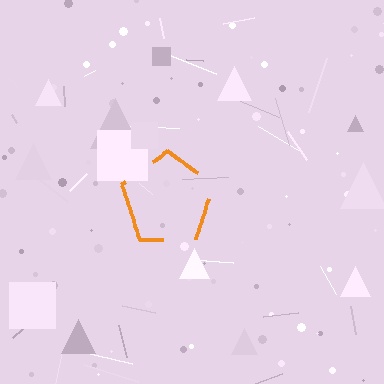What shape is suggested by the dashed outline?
The dashed outline suggests a pentagon.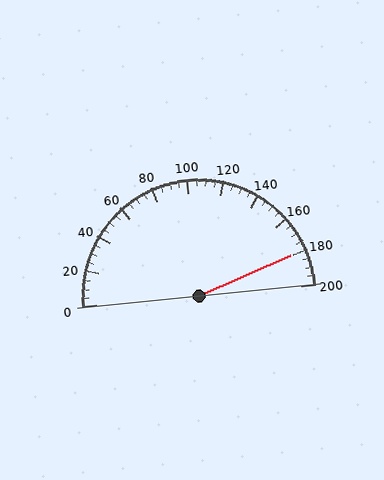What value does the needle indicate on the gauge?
The needle indicates approximately 180.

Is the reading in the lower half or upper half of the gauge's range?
The reading is in the upper half of the range (0 to 200).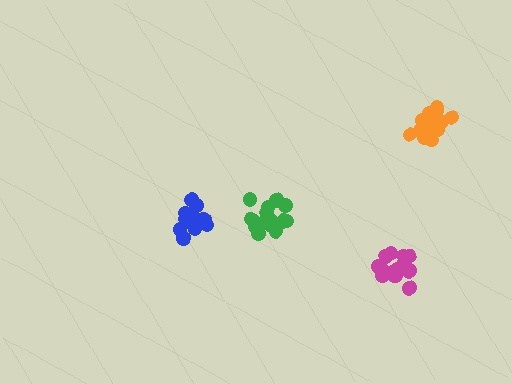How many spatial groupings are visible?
There are 4 spatial groupings.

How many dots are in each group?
Group 1: 17 dots, Group 2: 19 dots, Group 3: 15 dots, Group 4: 15 dots (66 total).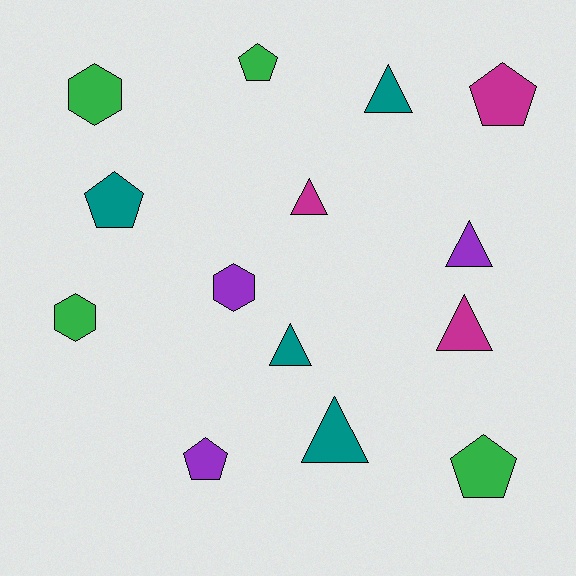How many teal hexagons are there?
There are no teal hexagons.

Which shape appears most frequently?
Triangle, with 6 objects.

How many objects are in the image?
There are 14 objects.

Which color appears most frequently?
Teal, with 4 objects.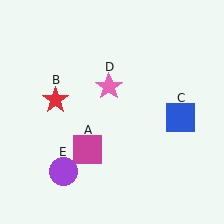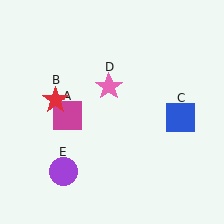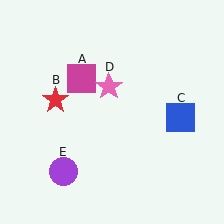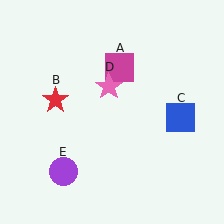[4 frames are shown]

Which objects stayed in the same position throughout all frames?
Red star (object B) and blue square (object C) and pink star (object D) and purple circle (object E) remained stationary.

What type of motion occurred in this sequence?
The magenta square (object A) rotated clockwise around the center of the scene.